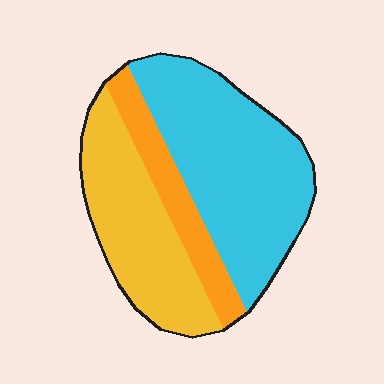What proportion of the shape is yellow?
Yellow covers 34% of the shape.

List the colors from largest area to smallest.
From largest to smallest: cyan, yellow, orange.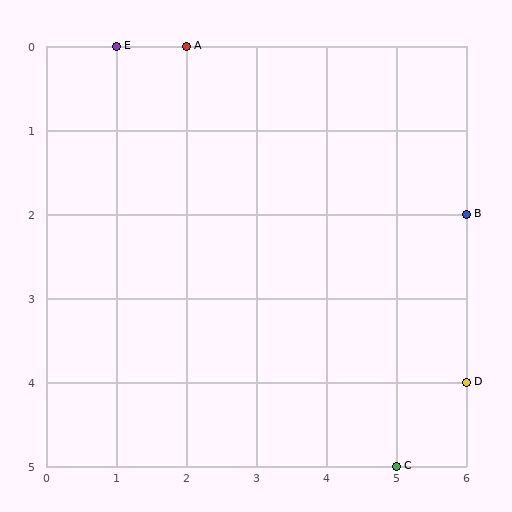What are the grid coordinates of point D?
Point D is at grid coordinates (6, 4).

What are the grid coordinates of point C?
Point C is at grid coordinates (5, 5).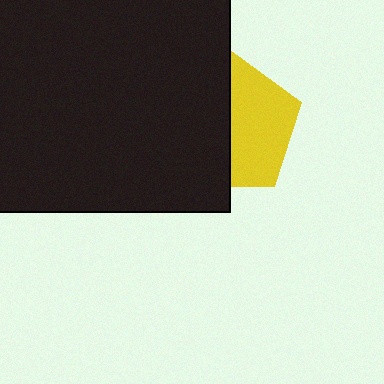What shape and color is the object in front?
The object in front is a black square.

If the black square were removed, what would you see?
You would see the complete yellow pentagon.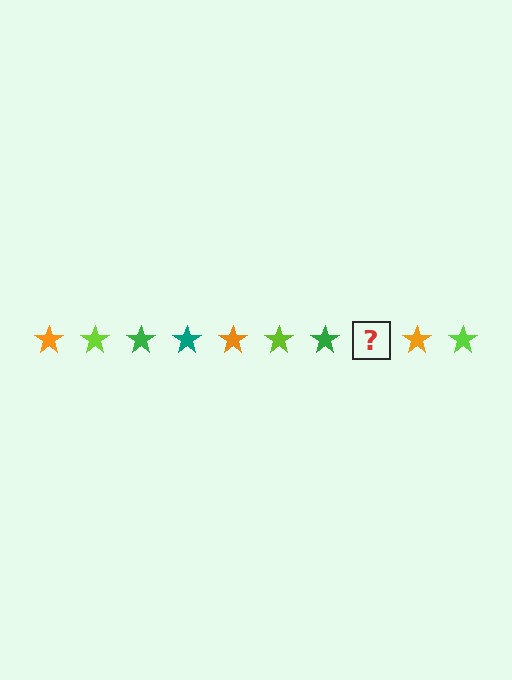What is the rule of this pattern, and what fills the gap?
The rule is that the pattern cycles through orange, lime, green, teal stars. The gap should be filled with a teal star.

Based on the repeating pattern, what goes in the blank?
The blank should be a teal star.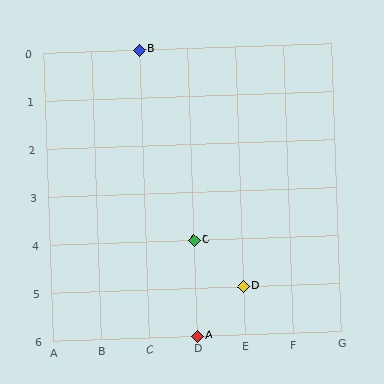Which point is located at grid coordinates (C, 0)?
Point B is at (C, 0).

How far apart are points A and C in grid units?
Points A and C are 2 rows apart.